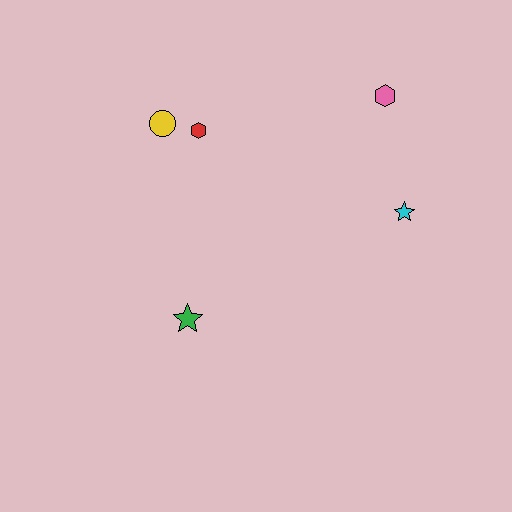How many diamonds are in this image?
There are no diamonds.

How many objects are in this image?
There are 5 objects.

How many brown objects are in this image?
There are no brown objects.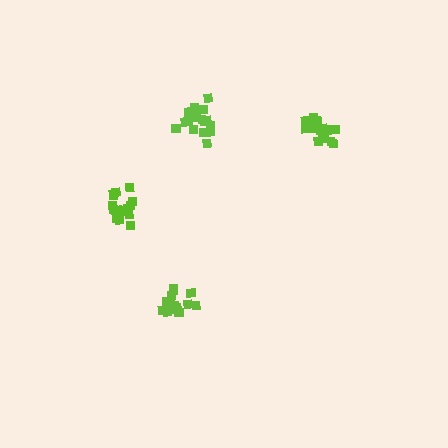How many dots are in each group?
Group 1: 19 dots, Group 2: 17 dots, Group 3: 16 dots, Group 4: 19 dots (71 total).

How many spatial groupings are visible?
There are 4 spatial groupings.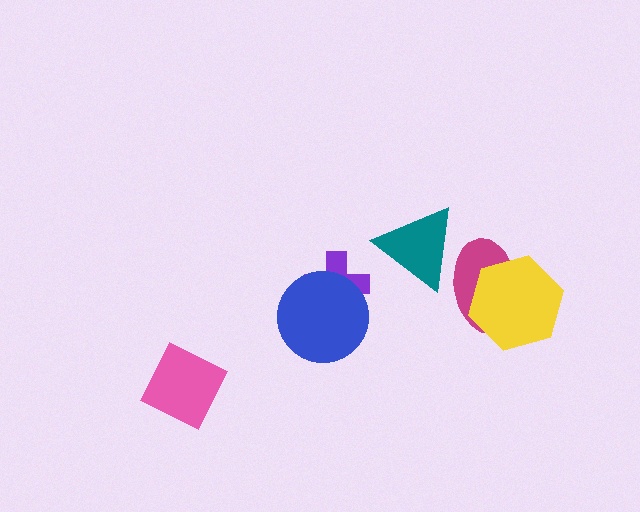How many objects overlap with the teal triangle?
1 object overlaps with the teal triangle.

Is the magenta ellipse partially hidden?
Yes, it is partially covered by another shape.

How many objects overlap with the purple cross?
1 object overlaps with the purple cross.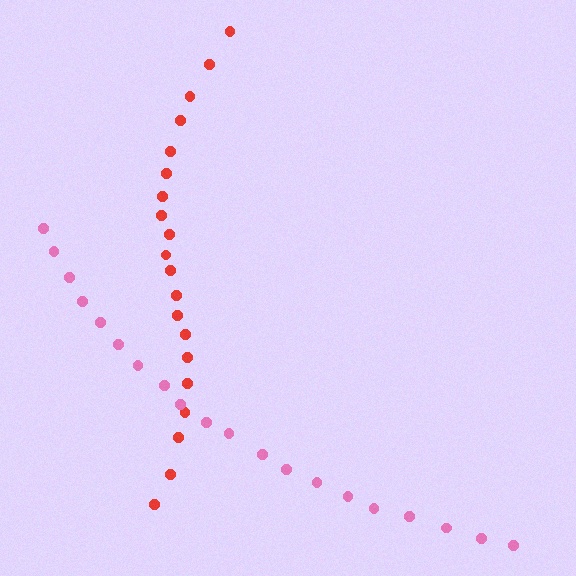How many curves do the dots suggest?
There are 2 distinct paths.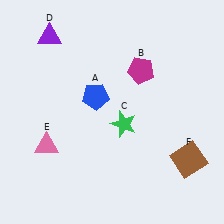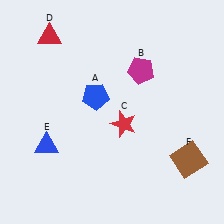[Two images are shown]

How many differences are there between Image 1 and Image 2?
There are 3 differences between the two images.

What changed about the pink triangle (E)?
In Image 1, E is pink. In Image 2, it changed to blue.